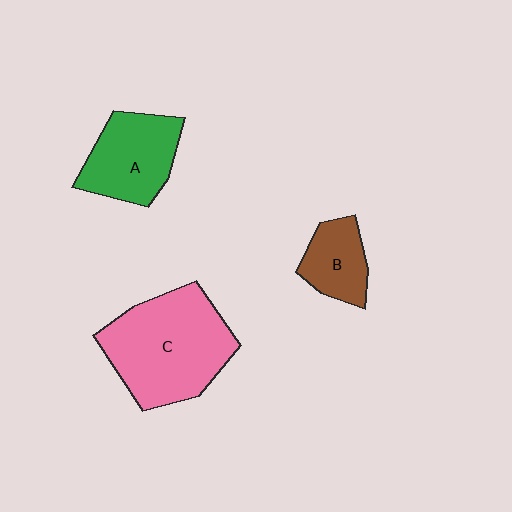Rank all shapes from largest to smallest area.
From largest to smallest: C (pink), A (green), B (brown).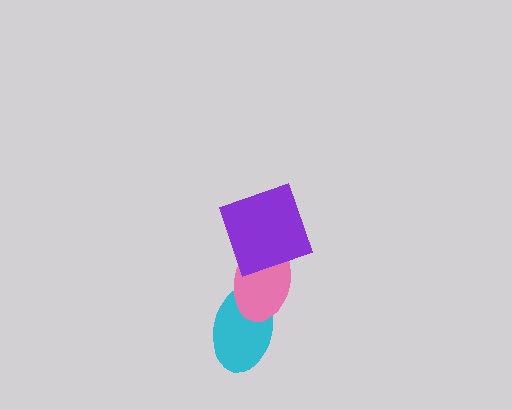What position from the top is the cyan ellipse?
The cyan ellipse is 3rd from the top.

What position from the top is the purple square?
The purple square is 1st from the top.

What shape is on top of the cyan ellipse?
The pink ellipse is on top of the cyan ellipse.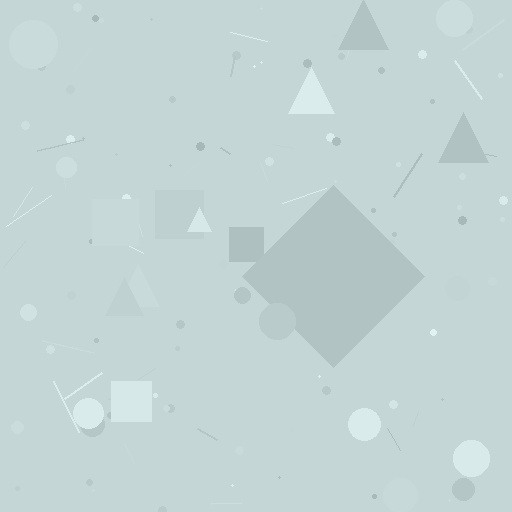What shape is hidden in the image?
A diamond is hidden in the image.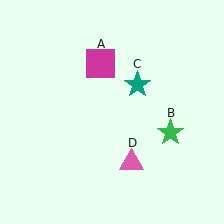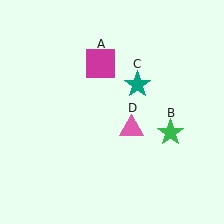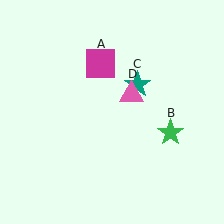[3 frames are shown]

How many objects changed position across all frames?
1 object changed position: pink triangle (object D).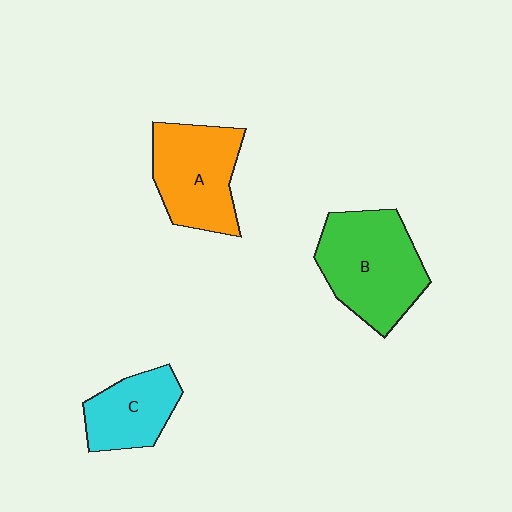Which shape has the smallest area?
Shape C (cyan).